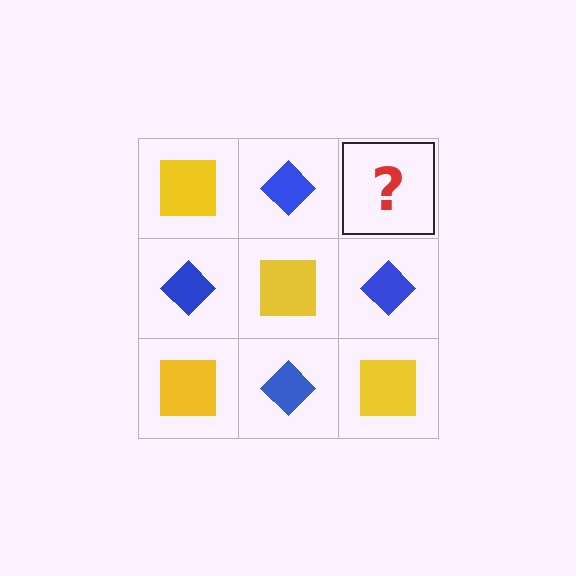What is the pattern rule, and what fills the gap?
The rule is that it alternates yellow square and blue diamond in a checkerboard pattern. The gap should be filled with a yellow square.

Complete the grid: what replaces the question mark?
The question mark should be replaced with a yellow square.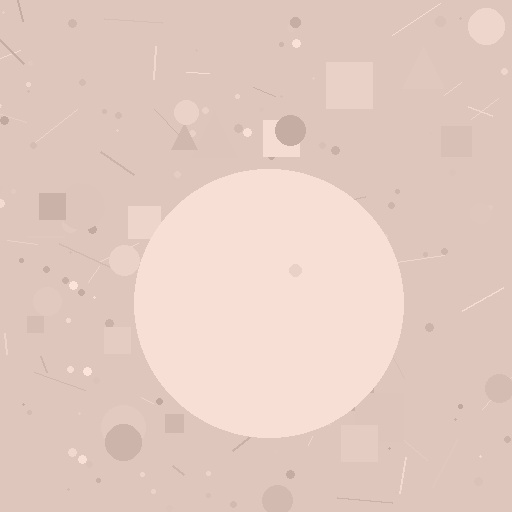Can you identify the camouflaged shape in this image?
The camouflaged shape is a circle.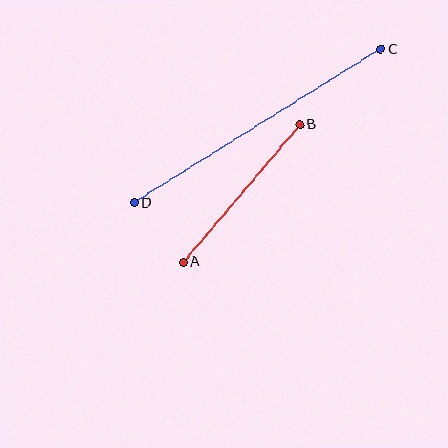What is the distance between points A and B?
The distance is approximately 180 pixels.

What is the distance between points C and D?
The distance is approximately 290 pixels.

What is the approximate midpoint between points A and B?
The midpoint is at approximately (241, 194) pixels.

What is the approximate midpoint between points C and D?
The midpoint is at approximately (257, 126) pixels.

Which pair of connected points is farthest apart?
Points C and D are farthest apart.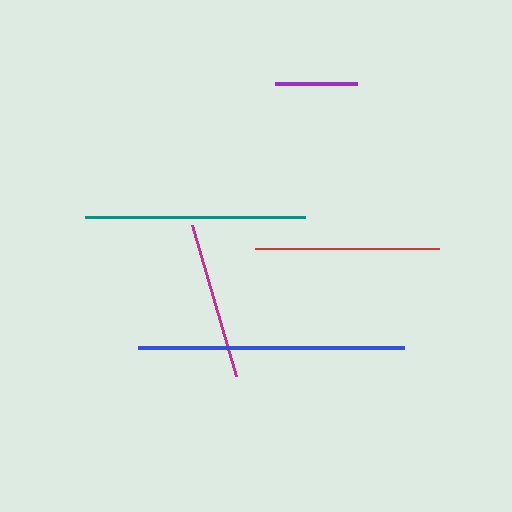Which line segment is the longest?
The blue line is the longest at approximately 266 pixels.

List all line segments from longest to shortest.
From longest to shortest: blue, teal, red, magenta, purple.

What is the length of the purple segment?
The purple segment is approximately 82 pixels long.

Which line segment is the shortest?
The purple line is the shortest at approximately 82 pixels.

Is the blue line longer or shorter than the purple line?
The blue line is longer than the purple line.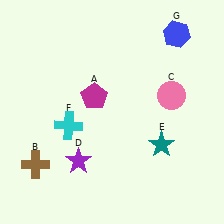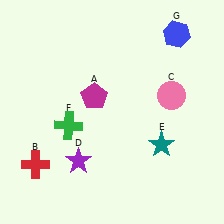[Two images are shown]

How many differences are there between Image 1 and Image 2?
There are 2 differences between the two images.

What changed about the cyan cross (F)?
In Image 1, F is cyan. In Image 2, it changed to green.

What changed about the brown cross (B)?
In Image 1, B is brown. In Image 2, it changed to red.